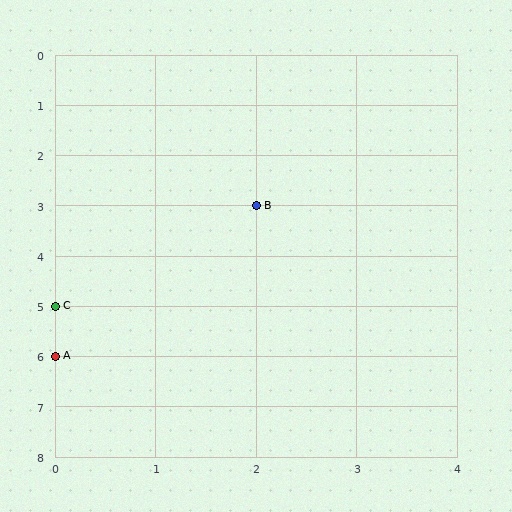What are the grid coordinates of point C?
Point C is at grid coordinates (0, 5).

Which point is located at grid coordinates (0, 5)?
Point C is at (0, 5).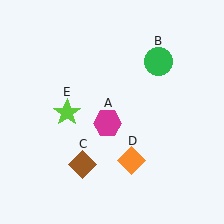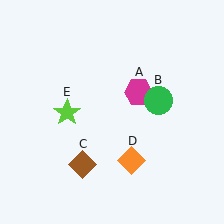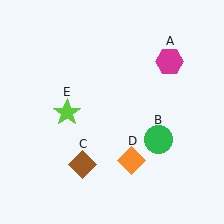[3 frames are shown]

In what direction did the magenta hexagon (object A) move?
The magenta hexagon (object A) moved up and to the right.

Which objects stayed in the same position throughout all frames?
Brown diamond (object C) and orange diamond (object D) and lime star (object E) remained stationary.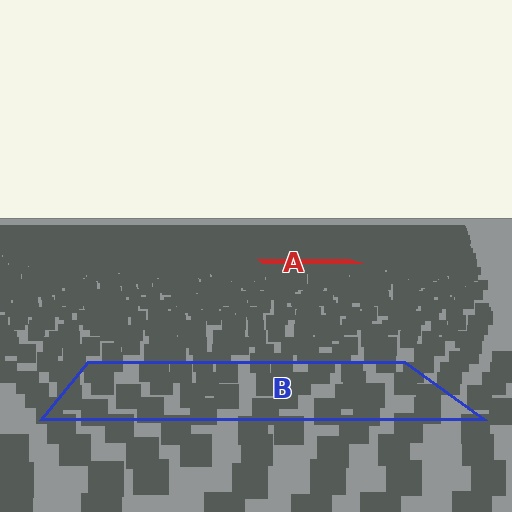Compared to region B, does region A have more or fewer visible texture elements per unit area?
Region A has more texture elements per unit area — they are packed more densely because it is farther away.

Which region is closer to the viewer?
Region B is closer. The texture elements there are larger and more spread out.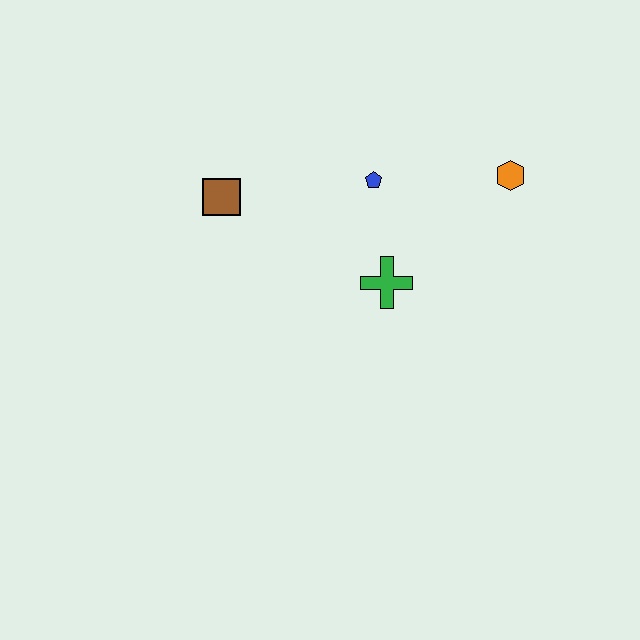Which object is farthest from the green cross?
The brown square is farthest from the green cross.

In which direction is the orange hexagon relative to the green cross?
The orange hexagon is to the right of the green cross.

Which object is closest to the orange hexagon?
The blue pentagon is closest to the orange hexagon.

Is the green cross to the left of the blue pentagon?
No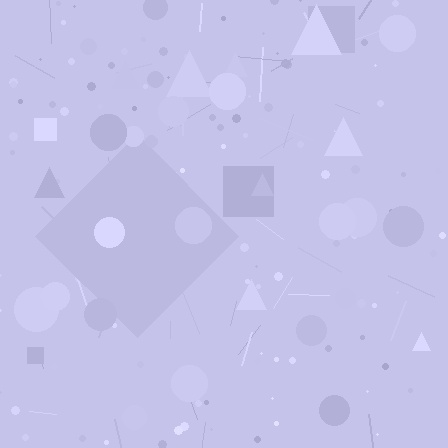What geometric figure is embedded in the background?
A diamond is embedded in the background.